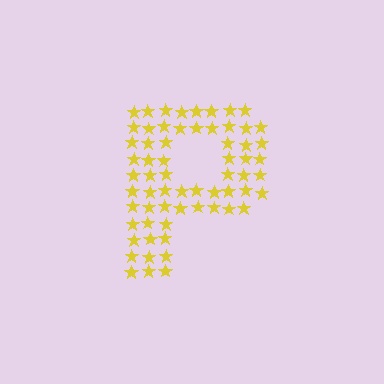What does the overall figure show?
The overall figure shows the letter P.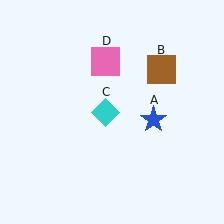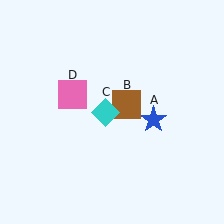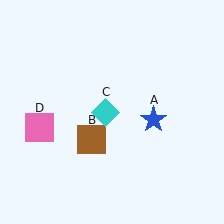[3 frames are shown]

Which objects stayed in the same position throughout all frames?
Blue star (object A) and cyan diamond (object C) remained stationary.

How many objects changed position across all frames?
2 objects changed position: brown square (object B), pink square (object D).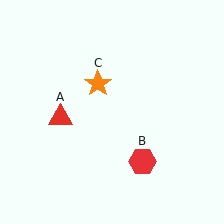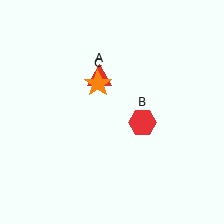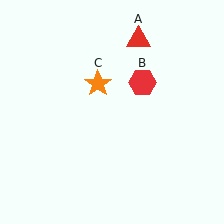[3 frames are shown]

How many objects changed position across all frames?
2 objects changed position: red triangle (object A), red hexagon (object B).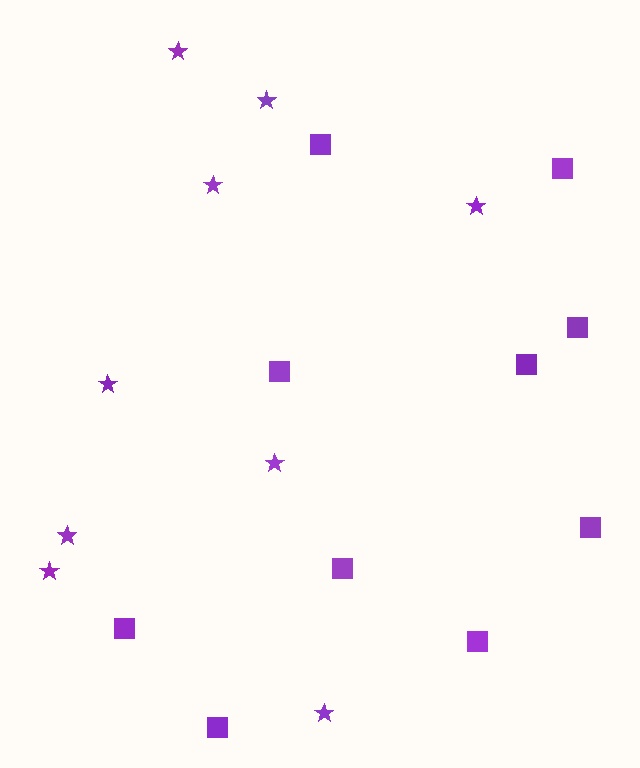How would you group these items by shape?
There are 2 groups: one group of squares (10) and one group of stars (9).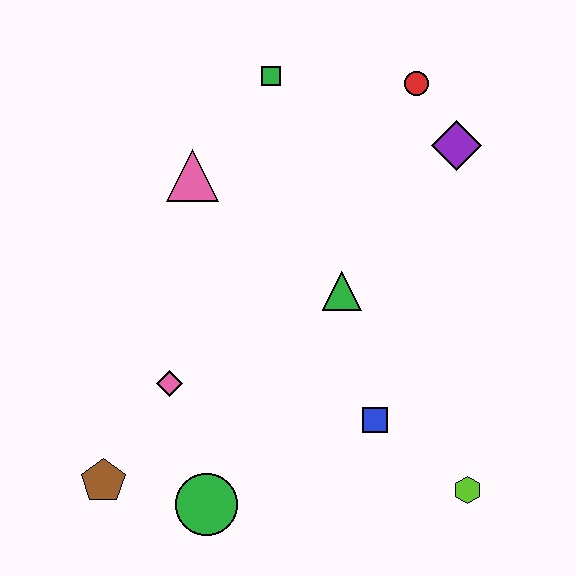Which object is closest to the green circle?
The brown pentagon is closest to the green circle.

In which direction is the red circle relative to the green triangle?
The red circle is above the green triangle.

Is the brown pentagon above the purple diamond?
No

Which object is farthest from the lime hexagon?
The green square is farthest from the lime hexagon.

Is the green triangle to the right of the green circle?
Yes